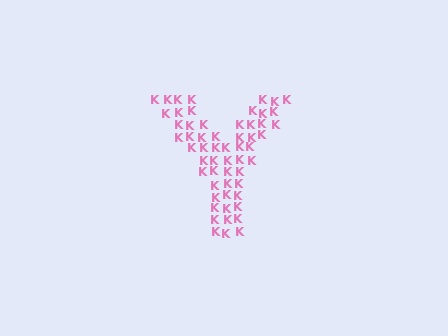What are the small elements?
The small elements are letter K's.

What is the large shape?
The large shape is the letter Y.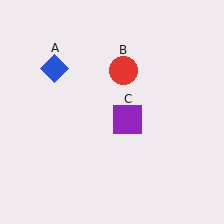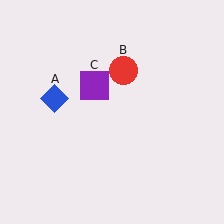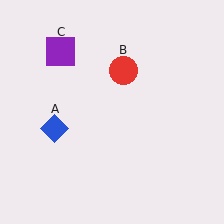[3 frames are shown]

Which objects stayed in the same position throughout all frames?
Red circle (object B) remained stationary.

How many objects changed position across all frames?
2 objects changed position: blue diamond (object A), purple square (object C).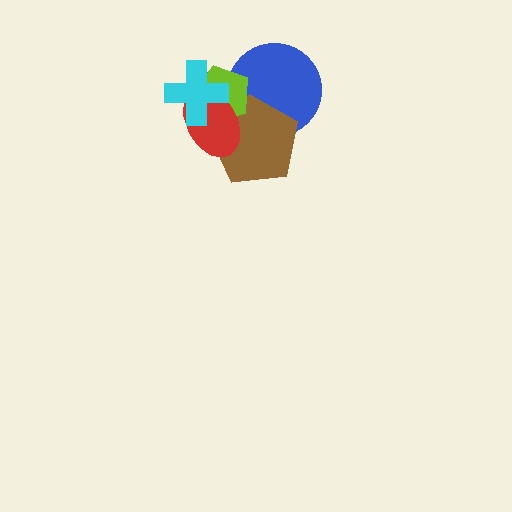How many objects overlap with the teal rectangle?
5 objects overlap with the teal rectangle.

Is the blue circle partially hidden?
Yes, it is partially covered by another shape.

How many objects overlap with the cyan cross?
3 objects overlap with the cyan cross.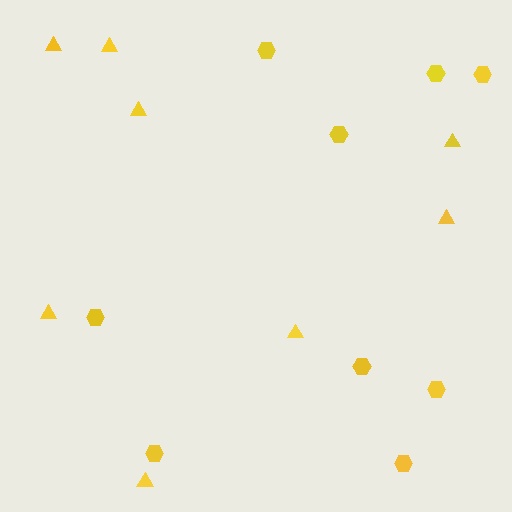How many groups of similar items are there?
There are 2 groups: one group of hexagons (9) and one group of triangles (8).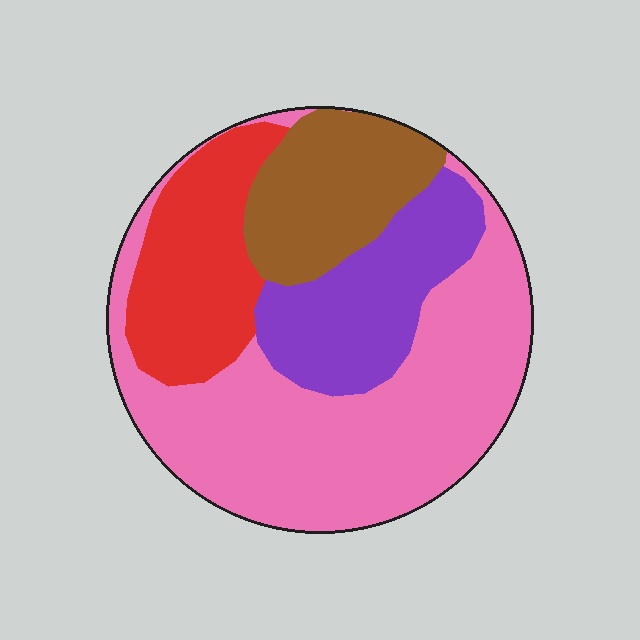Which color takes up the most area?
Pink, at roughly 45%.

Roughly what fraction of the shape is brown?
Brown covers around 15% of the shape.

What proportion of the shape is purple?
Purple covers roughly 20% of the shape.